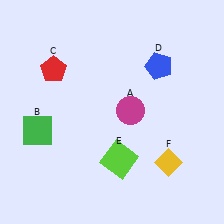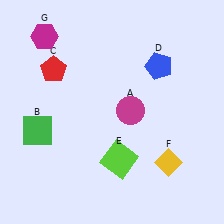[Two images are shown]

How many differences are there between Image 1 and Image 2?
There is 1 difference between the two images.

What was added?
A magenta hexagon (G) was added in Image 2.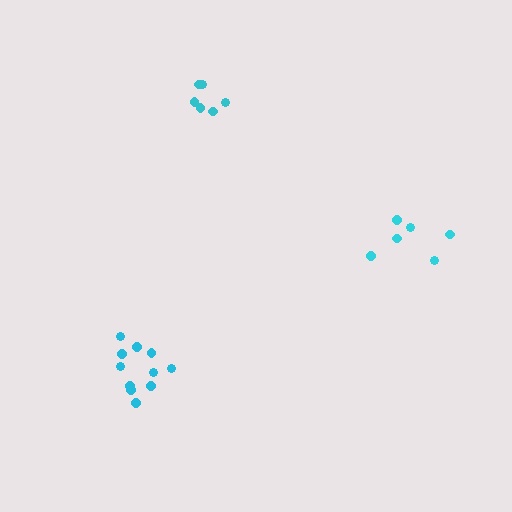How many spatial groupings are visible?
There are 3 spatial groupings.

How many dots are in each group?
Group 1: 6 dots, Group 2: 11 dots, Group 3: 6 dots (23 total).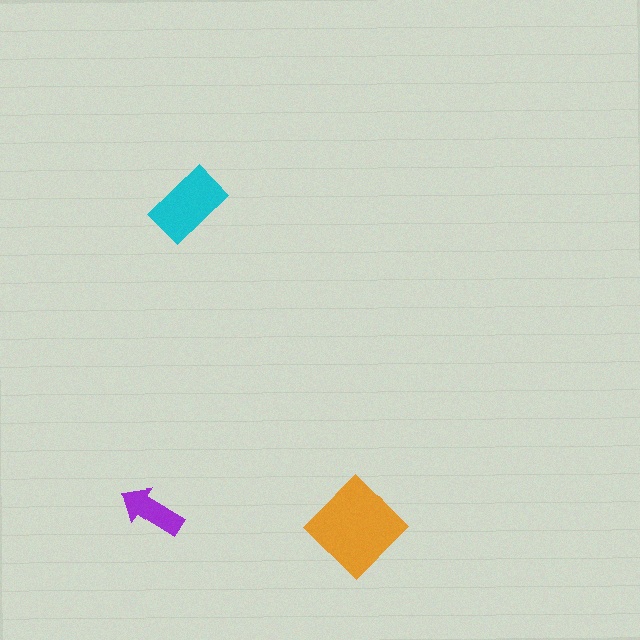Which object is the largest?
The orange diamond.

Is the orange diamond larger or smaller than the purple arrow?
Larger.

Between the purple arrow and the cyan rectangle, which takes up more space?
The cyan rectangle.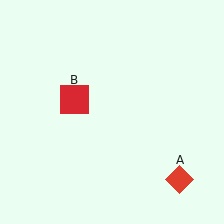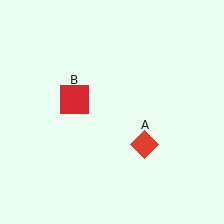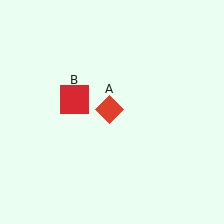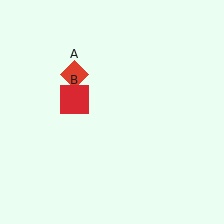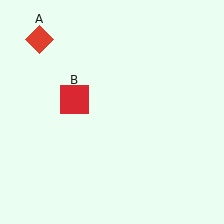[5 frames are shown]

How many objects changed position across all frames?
1 object changed position: red diamond (object A).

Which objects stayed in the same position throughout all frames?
Red square (object B) remained stationary.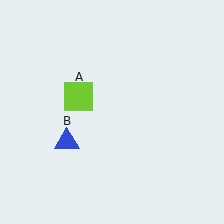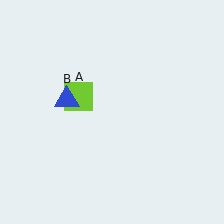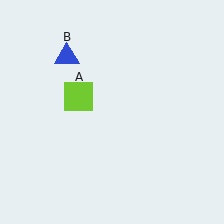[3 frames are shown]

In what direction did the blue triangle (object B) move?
The blue triangle (object B) moved up.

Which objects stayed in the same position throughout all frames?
Lime square (object A) remained stationary.